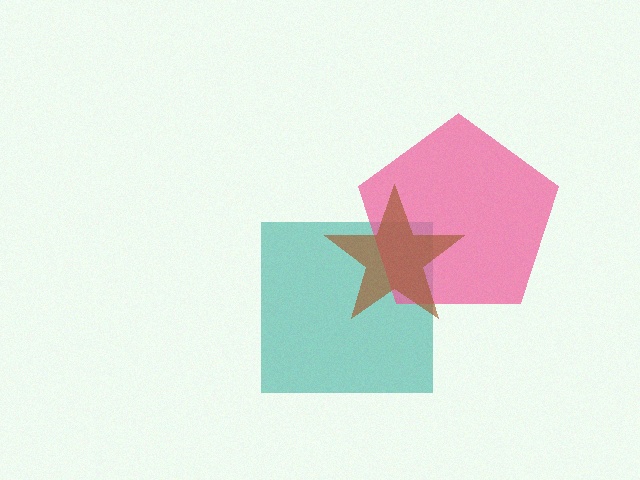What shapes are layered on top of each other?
The layered shapes are: a teal square, a pink pentagon, a brown star.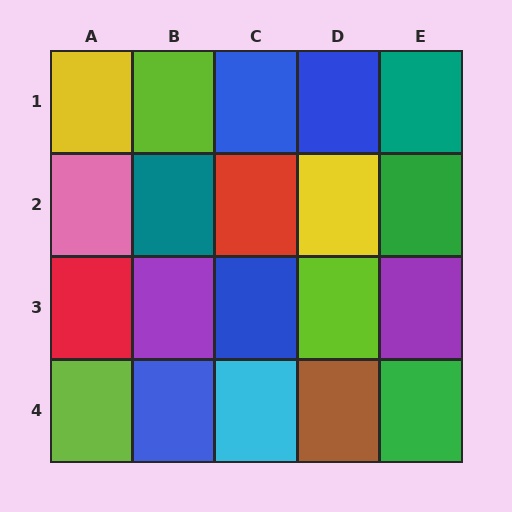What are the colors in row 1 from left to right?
Yellow, lime, blue, blue, teal.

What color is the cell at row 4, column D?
Brown.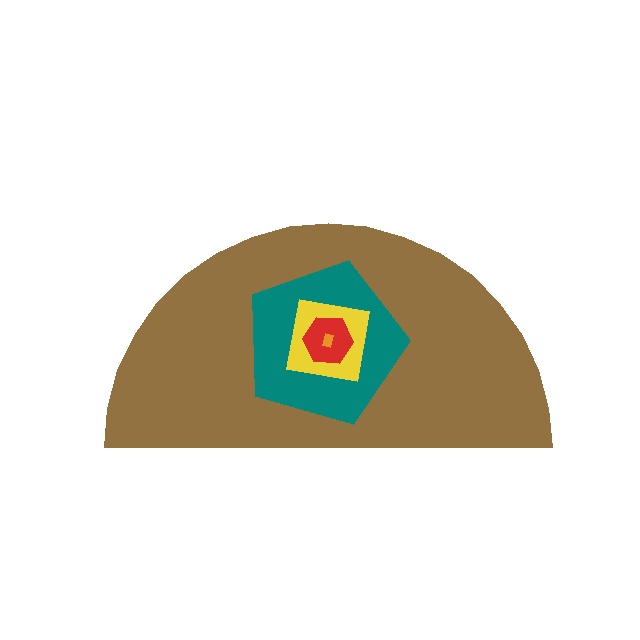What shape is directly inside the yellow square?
The red hexagon.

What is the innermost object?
The orange rectangle.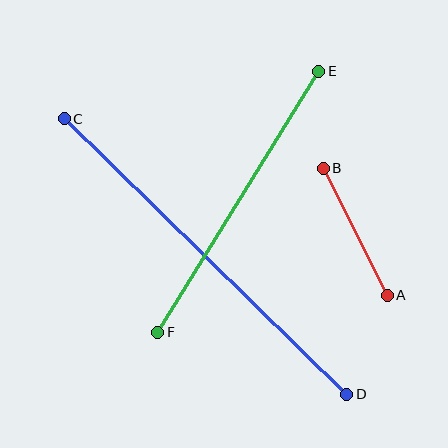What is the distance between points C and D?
The distance is approximately 395 pixels.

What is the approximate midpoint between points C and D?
The midpoint is at approximately (205, 257) pixels.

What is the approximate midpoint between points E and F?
The midpoint is at approximately (238, 202) pixels.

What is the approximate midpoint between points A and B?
The midpoint is at approximately (355, 232) pixels.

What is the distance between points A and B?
The distance is approximately 142 pixels.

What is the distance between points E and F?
The distance is approximately 307 pixels.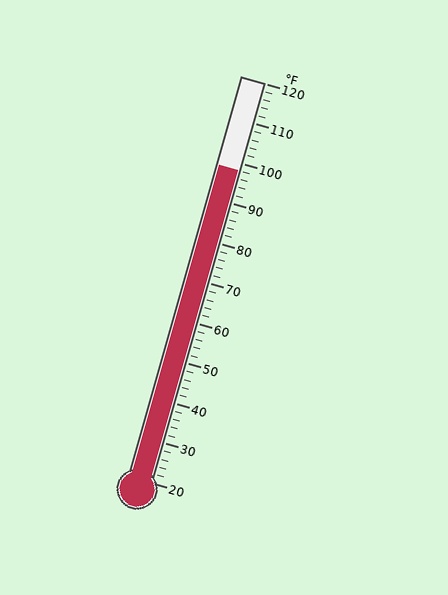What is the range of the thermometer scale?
The thermometer scale ranges from 20°F to 120°F.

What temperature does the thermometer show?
The thermometer shows approximately 98°F.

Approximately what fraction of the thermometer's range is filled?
The thermometer is filled to approximately 80% of its range.